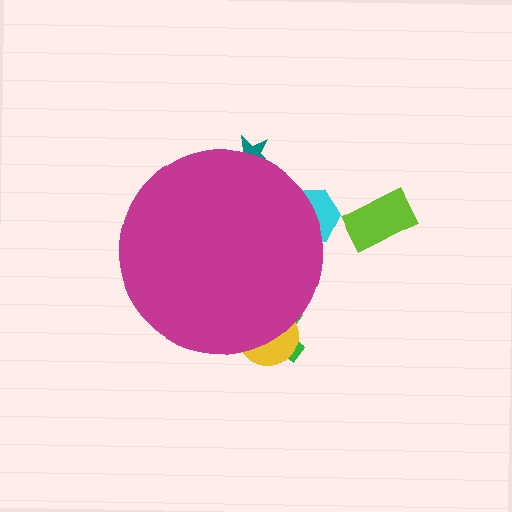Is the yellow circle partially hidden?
Yes, the yellow circle is partially hidden behind the magenta circle.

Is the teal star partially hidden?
Yes, the teal star is partially hidden behind the magenta circle.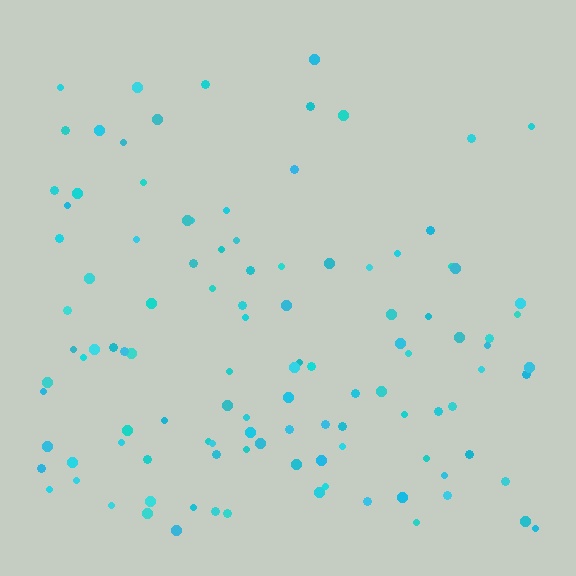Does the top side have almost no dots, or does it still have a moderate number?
Still a moderate number, just noticeably fewer than the bottom.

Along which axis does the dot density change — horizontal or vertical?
Vertical.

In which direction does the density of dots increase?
From top to bottom, with the bottom side densest.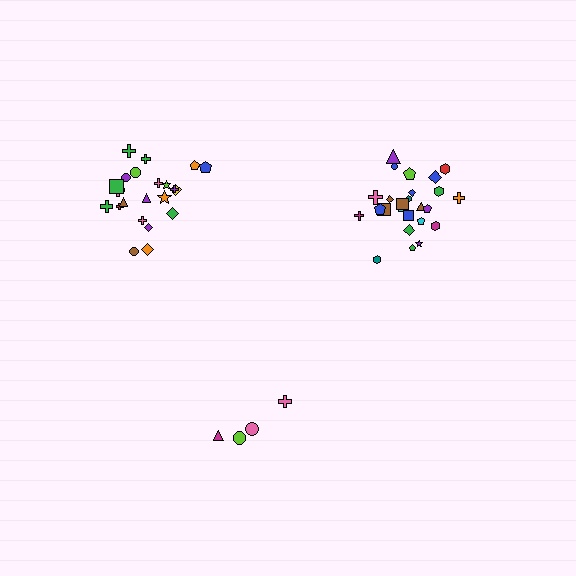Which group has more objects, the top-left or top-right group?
The top-right group.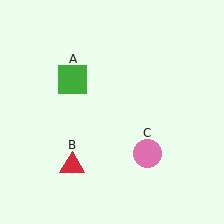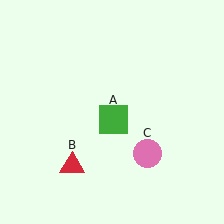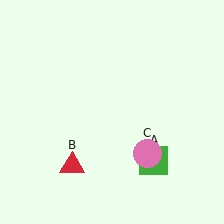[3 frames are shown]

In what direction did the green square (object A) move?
The green square (object A) moved down and to the right.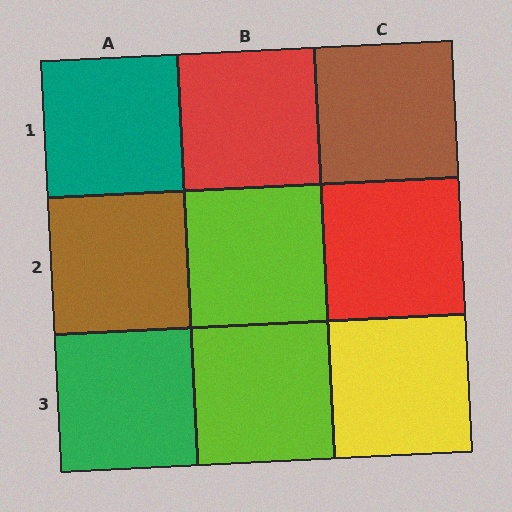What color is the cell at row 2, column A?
Brown.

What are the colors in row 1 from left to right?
Teal, red, brown.